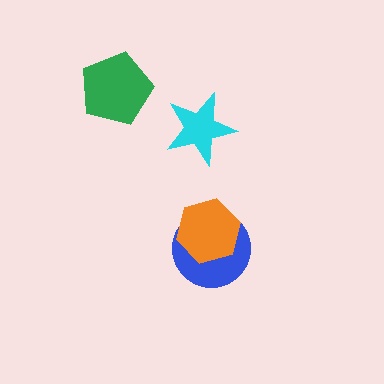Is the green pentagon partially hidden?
No, no other shape covers it.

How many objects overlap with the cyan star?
0 objects overlap with the cyan star.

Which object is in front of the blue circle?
The orange hexagon is in front of the blue circle.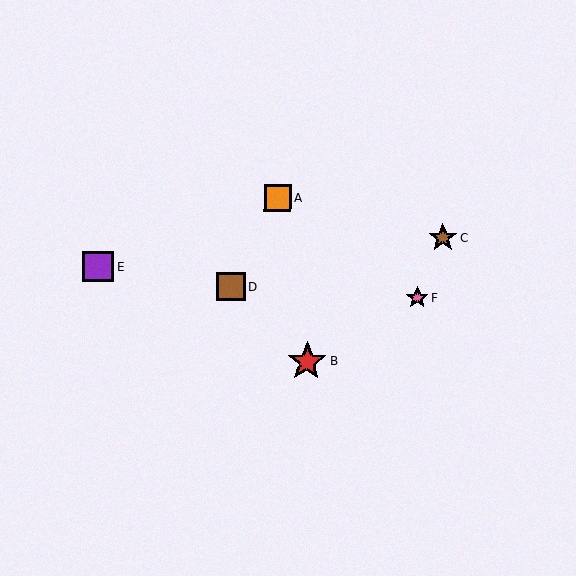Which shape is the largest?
The red star (labeled B) is the largest.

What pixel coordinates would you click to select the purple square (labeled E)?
Click at (98, 266) to select the purple square E.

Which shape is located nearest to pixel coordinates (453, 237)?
The brown star (labeled C) at (443, 238) is nearest to that location.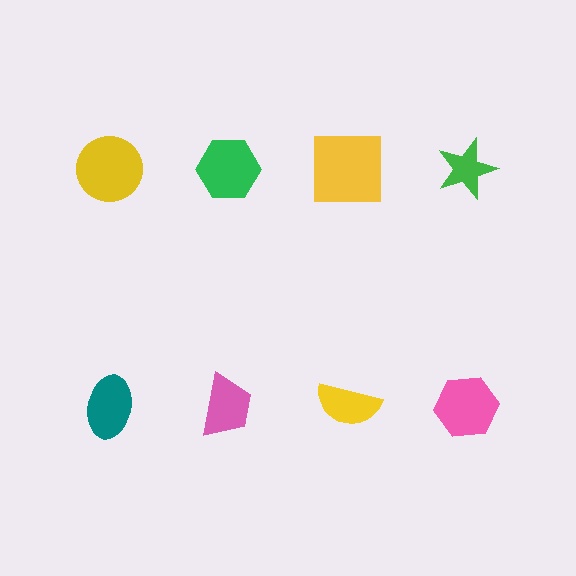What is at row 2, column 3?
A yellow semicircle.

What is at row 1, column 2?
A green hexagon.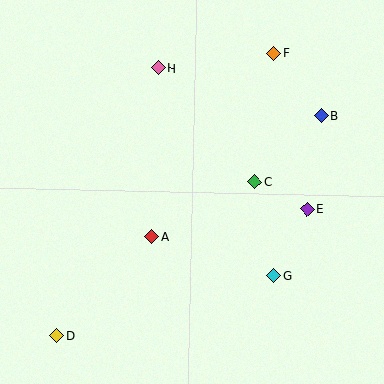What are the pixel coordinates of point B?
Point B is at (321, 116).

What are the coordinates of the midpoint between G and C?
The midpoint between G and C is at (265, 229).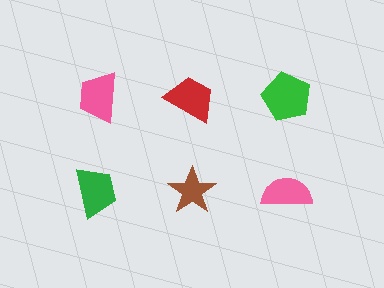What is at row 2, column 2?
A brown star.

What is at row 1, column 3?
A green pentagon.